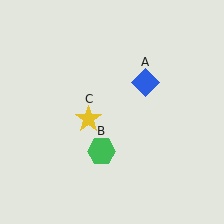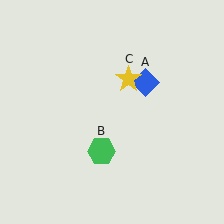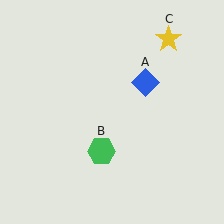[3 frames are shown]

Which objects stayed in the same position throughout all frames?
Blue diamond (object A) and green hexagon (object B) remained stationary.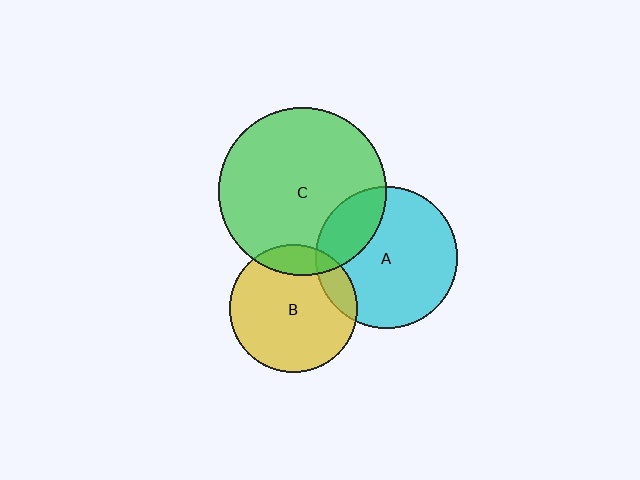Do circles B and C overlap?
Yes.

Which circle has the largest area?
Circle C (green).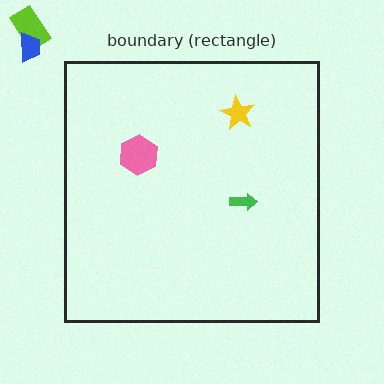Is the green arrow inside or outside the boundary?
Inside.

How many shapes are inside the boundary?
3 inside, 2 outside.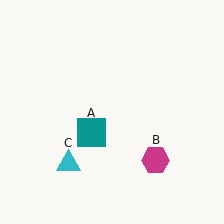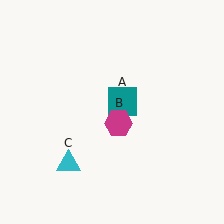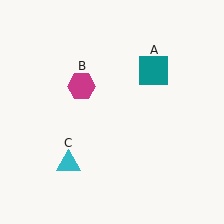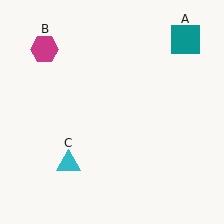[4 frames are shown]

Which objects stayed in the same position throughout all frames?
Cyan triangle (object C) remained stationary.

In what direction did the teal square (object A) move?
The teal square (object A) moved up and to the right.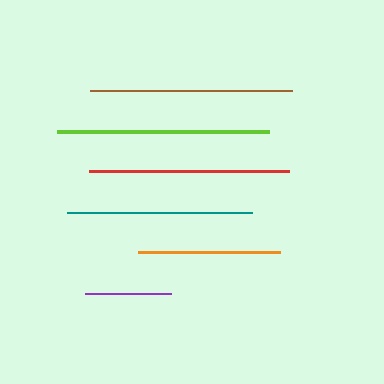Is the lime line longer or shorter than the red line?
The lime line is longer than the red line.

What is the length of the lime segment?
The lime segment is approximately 212 pixels long.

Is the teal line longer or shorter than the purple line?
The teal line is longer than the purple line.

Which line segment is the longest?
The lime line is the longest at approximately 212 pixels.